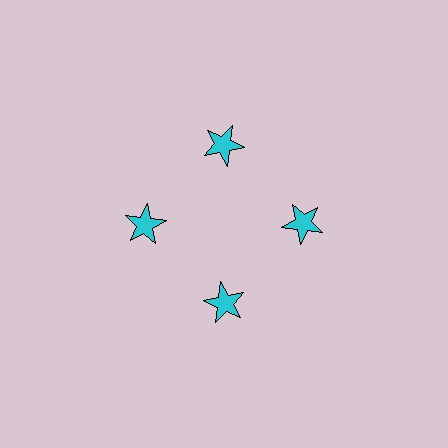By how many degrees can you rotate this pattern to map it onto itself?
The pattern maps onto itself every 90 degrees of rotation.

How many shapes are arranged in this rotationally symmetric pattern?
There are 4 shapes, arranged in 4 groups of 1.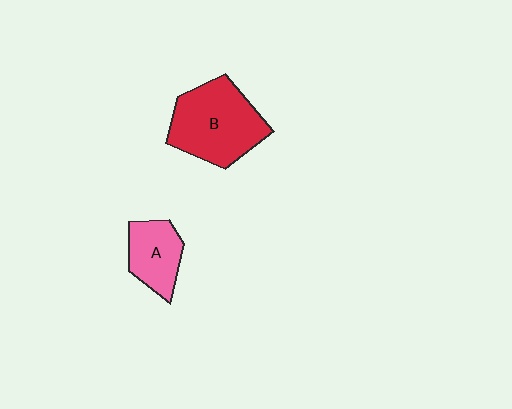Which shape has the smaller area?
Shape A (pink).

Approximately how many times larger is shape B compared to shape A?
Approximately 1.8 times.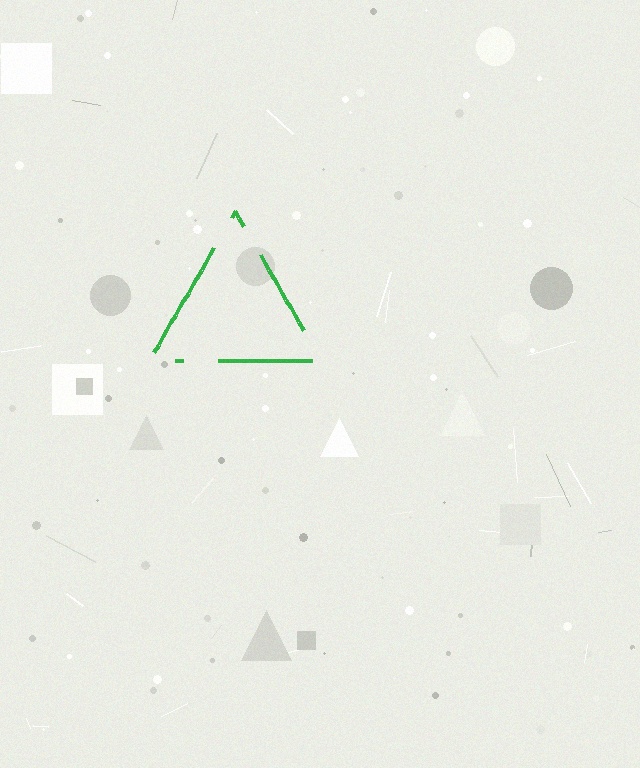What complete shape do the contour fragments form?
The contour fragments form a triangle.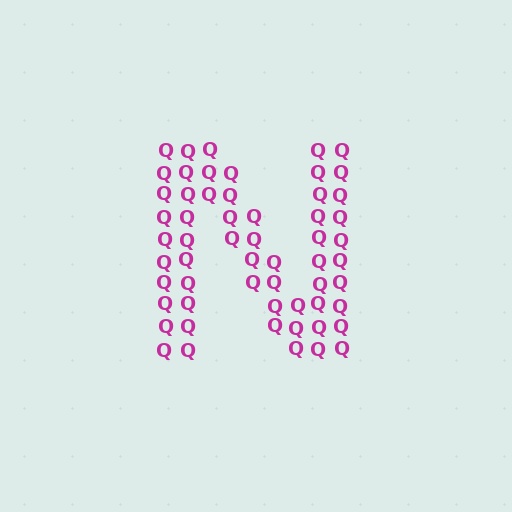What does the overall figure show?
The overall figure shows the letter N.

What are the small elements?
The small elements are letter Q's.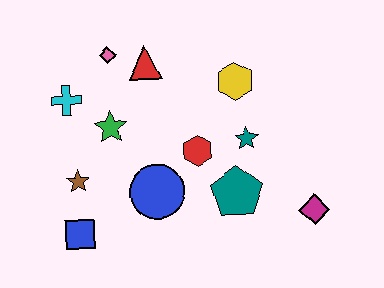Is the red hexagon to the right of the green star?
Yes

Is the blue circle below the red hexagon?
Yes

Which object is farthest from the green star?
The magenta diamond is farthest from the green star.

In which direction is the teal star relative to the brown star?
The teal star is to the right of the brown star.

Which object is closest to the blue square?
The brown star is closest to the blue square.